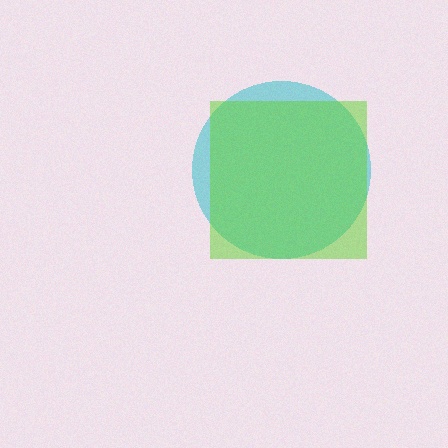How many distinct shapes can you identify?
There are 2 distinct shapes: a cyan circle, a lime square.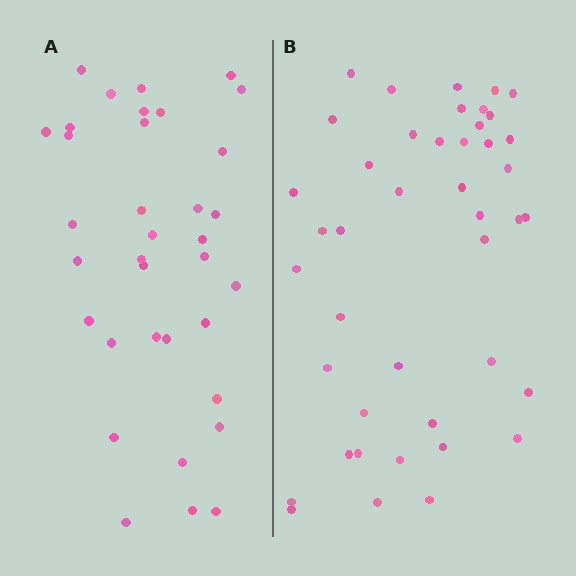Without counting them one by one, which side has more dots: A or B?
Region B (the right region) has more dots.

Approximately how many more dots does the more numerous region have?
Region B has roughly 8 or so more dots than region A.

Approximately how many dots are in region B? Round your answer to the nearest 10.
About 40 dots. (The exact count is 43, which rounds to 40.)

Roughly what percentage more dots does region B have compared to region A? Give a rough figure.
About 25% more.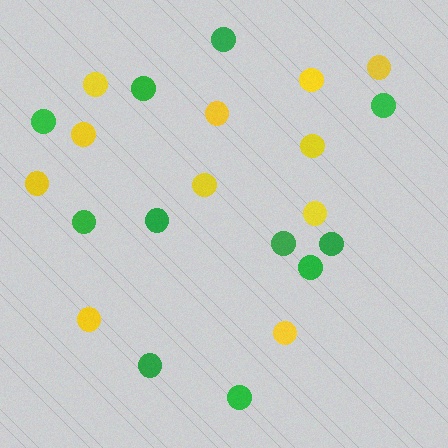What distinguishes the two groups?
There are 2 groups: one group of green circles (11) and one group of yellow circles (11).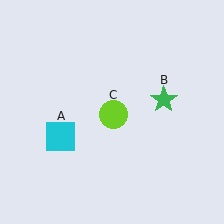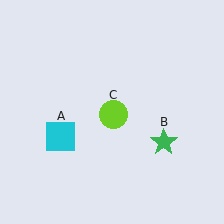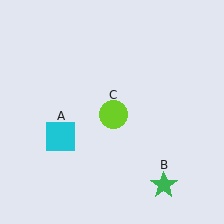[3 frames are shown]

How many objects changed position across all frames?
1 object changed position: green star (object B).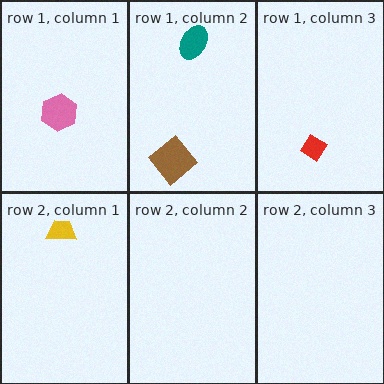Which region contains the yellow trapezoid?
The row 2, column 1 region.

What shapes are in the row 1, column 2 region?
The brown diamond, the teal ellipse.